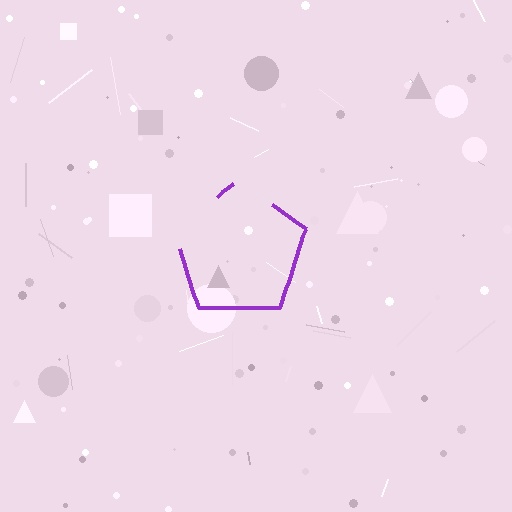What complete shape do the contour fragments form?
The contour fragments form a pentagon.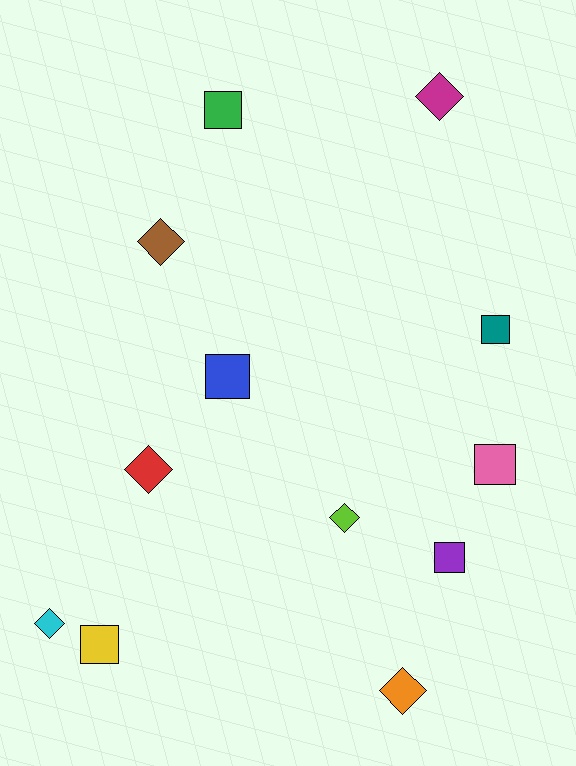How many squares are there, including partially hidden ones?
There are 6 squares.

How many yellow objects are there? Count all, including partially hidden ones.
There is 1 yellow object.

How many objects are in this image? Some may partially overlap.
There are 12 objects.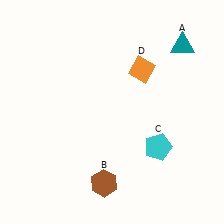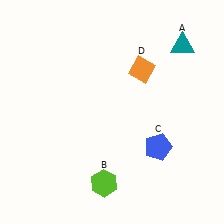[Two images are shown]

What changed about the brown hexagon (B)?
In Image 1, B is brown. In Image 2, it changed to lime.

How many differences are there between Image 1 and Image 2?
There are 2 differences between the two images.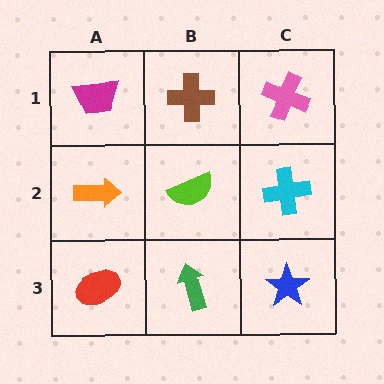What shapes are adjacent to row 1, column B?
A lime semicircle (row 2, column B), a magenta trapezoid (row 1, column A), a pink cross (row 1, column C).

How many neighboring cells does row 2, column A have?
3.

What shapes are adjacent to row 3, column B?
A lime semicircle (row 2, column B), a red ellipse (row 3, column A), a blue star (row 3, column C).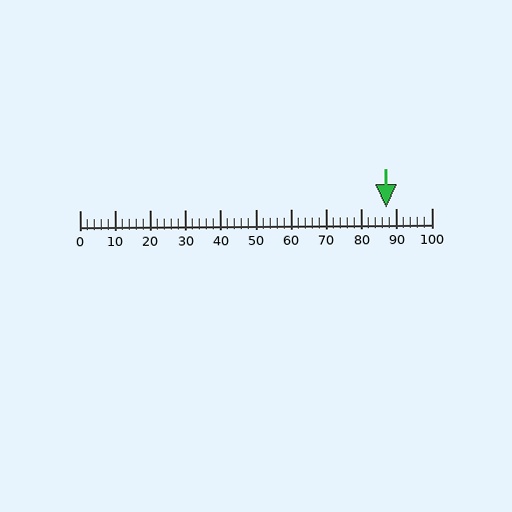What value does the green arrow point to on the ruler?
The green arrow points to approximately 87.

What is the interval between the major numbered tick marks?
The major tick marks are spaced 10 units apart.